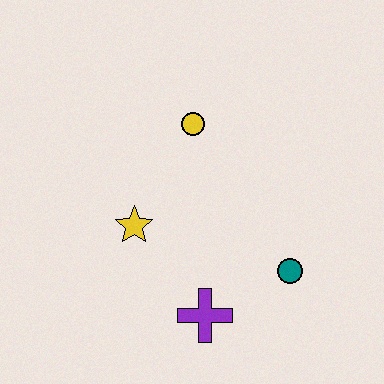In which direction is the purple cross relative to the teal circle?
The purple cross is to the left of the teal circle.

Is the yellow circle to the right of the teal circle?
No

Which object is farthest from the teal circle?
The yellow circle is farthest from the teal circle.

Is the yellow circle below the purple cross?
No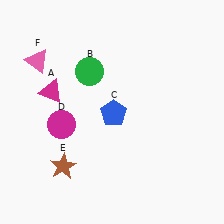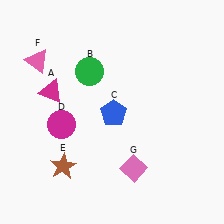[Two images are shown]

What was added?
A pink diamond (G) was added in Image 2.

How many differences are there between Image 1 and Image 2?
There is 1 difference between the two images.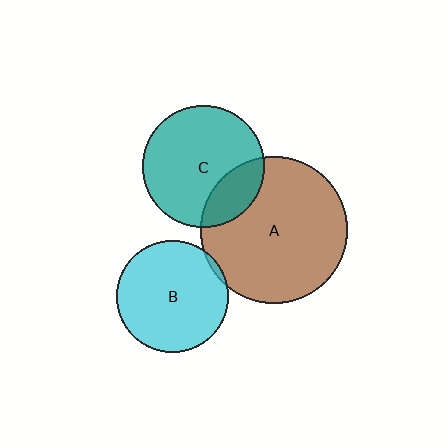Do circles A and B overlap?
Yes.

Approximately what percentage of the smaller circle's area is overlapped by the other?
Approximately 5%.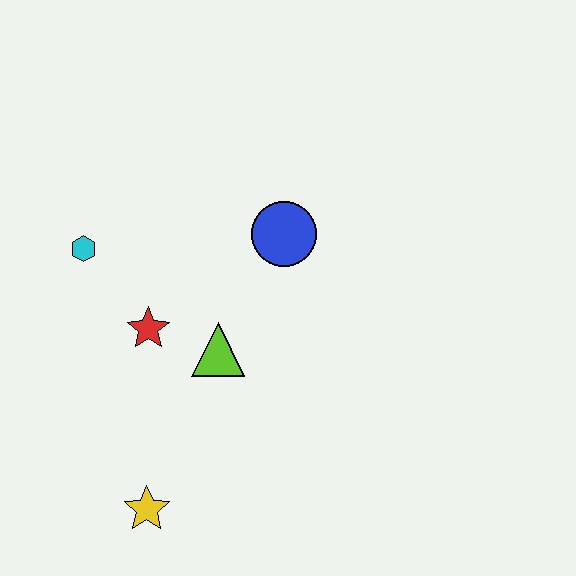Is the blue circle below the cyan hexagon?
No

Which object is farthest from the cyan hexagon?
The yellow star is farthest from the cyan hexagon.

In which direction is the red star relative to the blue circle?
The red star is to the left of the blue circle.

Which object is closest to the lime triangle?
The red star is closest to the lime triangle.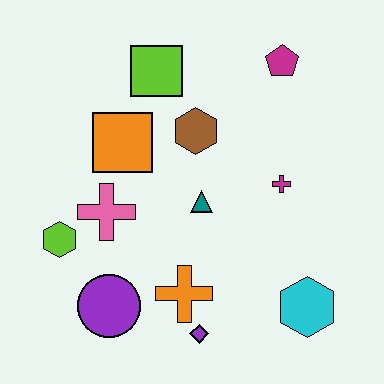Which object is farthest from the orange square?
The cyan hexagon is farthest from the orange square.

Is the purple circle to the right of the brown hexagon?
No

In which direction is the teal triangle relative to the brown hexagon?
The teal triangle is below the brown hexagon.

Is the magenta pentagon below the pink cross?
No